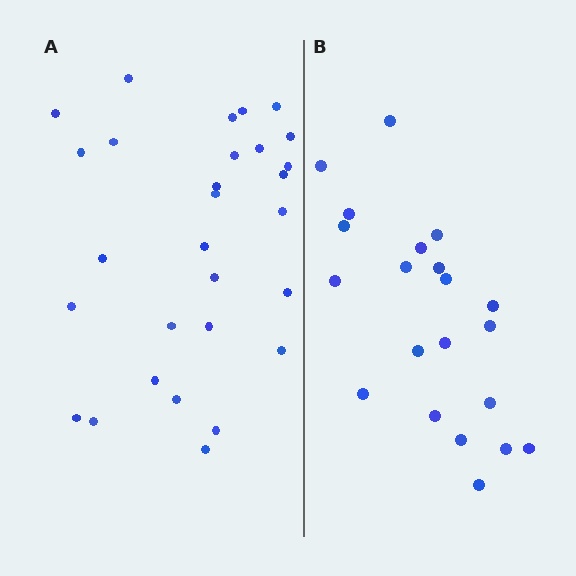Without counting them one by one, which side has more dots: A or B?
Region A (the left region) has more dots.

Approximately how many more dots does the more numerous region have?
Region A has roughly 8 or so more dots than region B.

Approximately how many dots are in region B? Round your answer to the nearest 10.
About 20 dots. (The exact count is 21, which rounds to 20.)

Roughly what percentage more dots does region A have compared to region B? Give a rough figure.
About 40% more.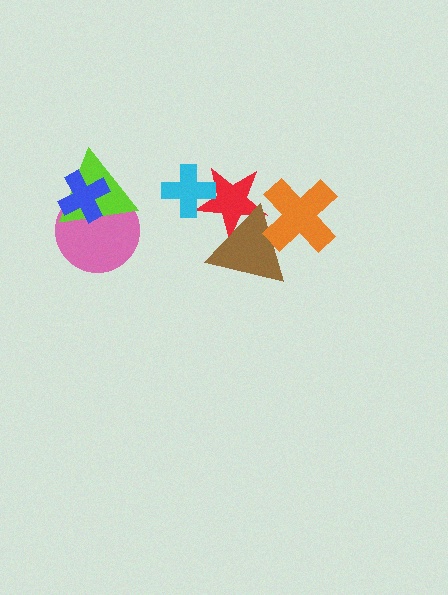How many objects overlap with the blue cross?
2 objects overlap with the blue cross.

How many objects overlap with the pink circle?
2 objects overlap with the pink circle.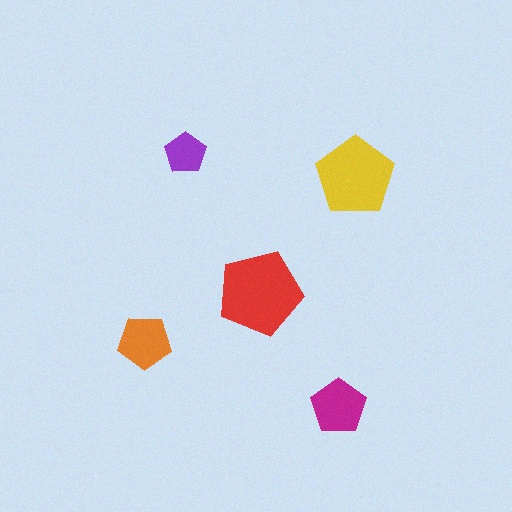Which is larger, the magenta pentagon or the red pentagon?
The red one.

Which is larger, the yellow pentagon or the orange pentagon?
The yellow one.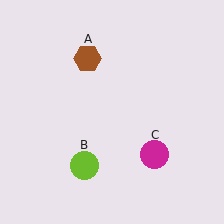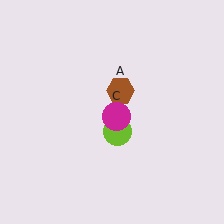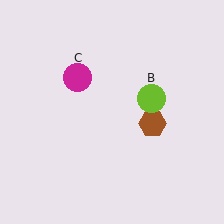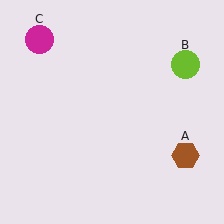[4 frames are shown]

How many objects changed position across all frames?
3 objects changed position: brown hexagon (object A), lime circle (object B), magenta circle (object C).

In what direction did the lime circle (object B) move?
The lime circle (object B) moved up and to the right.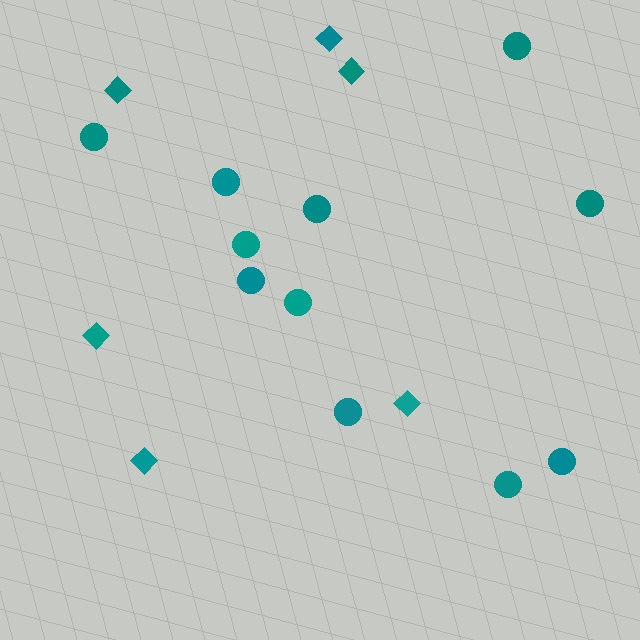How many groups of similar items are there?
There are 2 groups: one group of diamonds (6) and one group of circles (11).